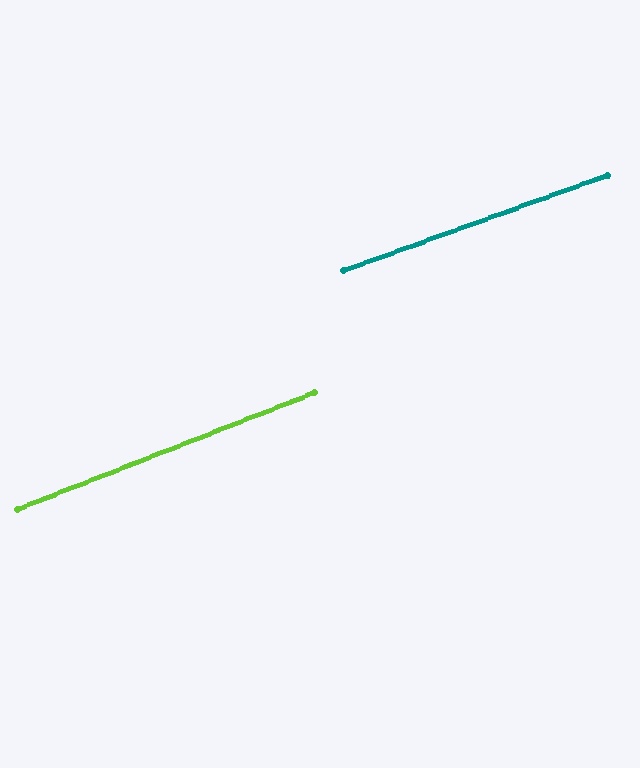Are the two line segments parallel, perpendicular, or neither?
Parallel — their directions differ by only 1.6°.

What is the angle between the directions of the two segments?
Approximately 2 degrees.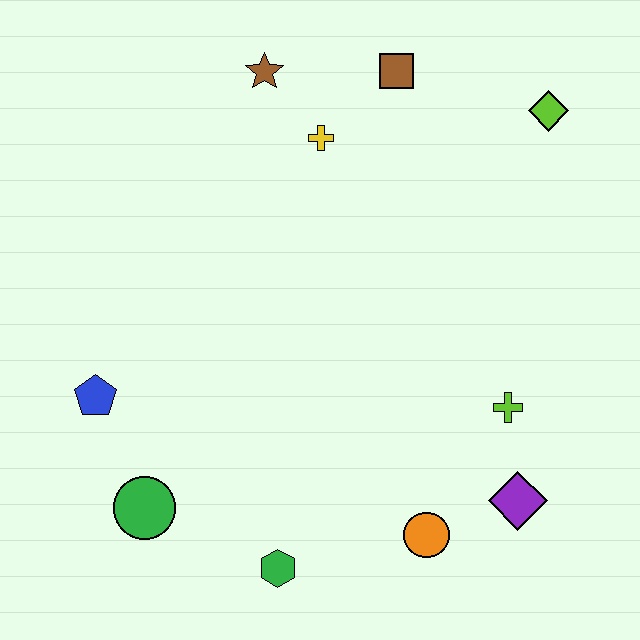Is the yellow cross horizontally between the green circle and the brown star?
No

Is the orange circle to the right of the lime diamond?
No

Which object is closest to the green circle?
The blue pentagon is closest to the green circle.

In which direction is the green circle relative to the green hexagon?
The green circle is to the left of the green hexagon.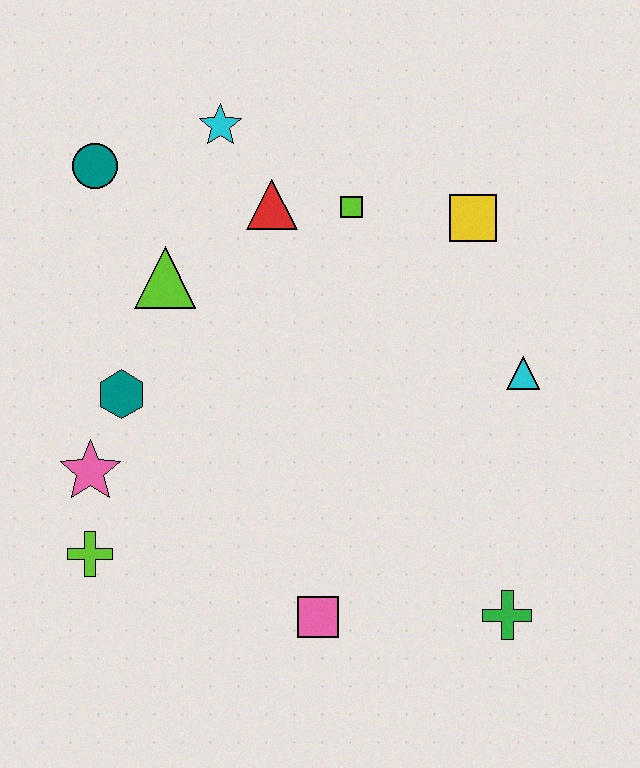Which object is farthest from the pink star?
The yellow square is farthest from the pink star.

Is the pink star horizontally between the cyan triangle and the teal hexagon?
No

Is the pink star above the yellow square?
No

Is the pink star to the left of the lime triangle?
Yes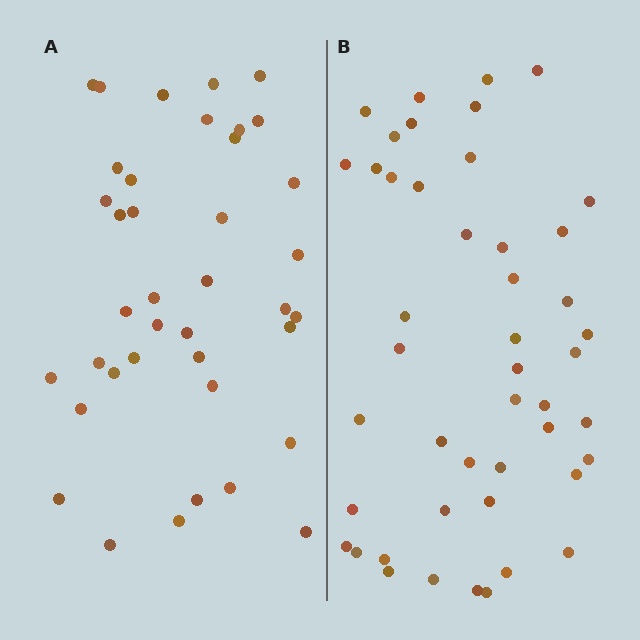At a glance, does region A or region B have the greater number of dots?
Region B (the right region) has more dots.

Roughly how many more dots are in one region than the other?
Region B has roughly 8 or so more dots than region A.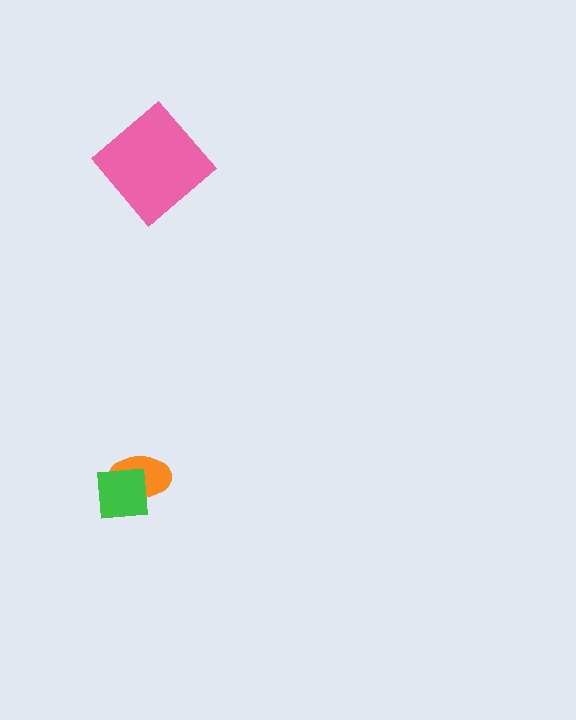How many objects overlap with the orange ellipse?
1 object overlaps with the orange ellipse.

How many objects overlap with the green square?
1 object overlaps with the green square.